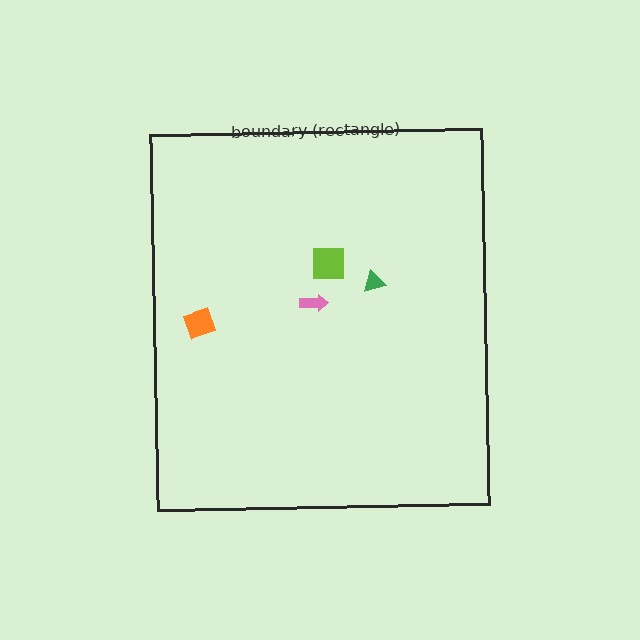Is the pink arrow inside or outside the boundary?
Inside.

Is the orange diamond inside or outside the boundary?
Inside.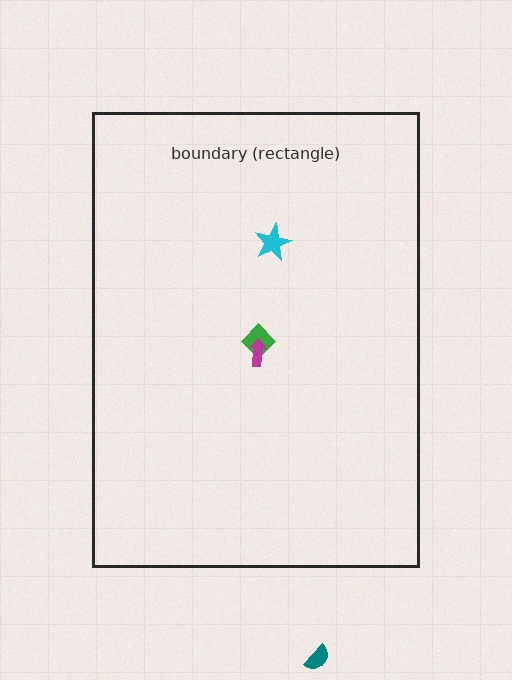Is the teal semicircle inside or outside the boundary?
Outside.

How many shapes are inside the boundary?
3 inside, 1 outside.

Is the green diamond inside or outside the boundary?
Inside.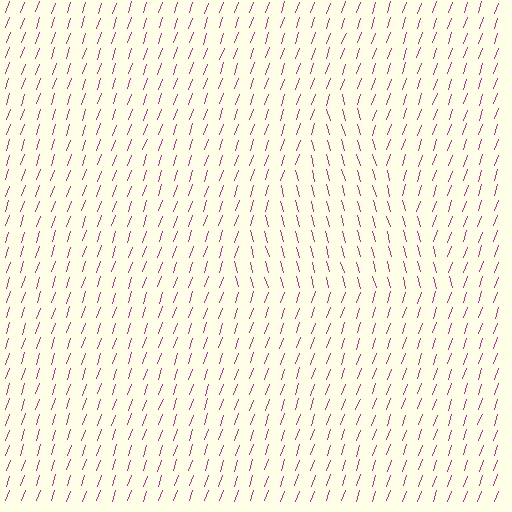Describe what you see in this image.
The image is filled with small magenta line segments. A triangle region in the image has lines oriented differently from the surrounding lines, creating a visible texture boundary.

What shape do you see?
I see a triangle.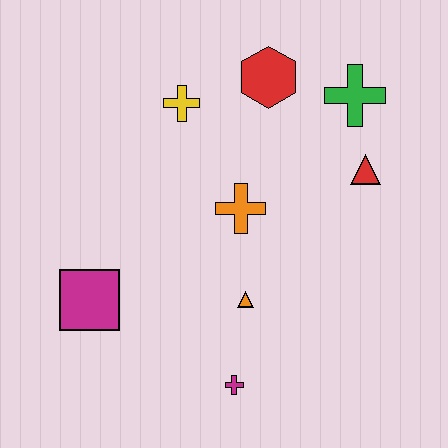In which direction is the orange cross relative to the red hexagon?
The orange cross is below the red hexagon.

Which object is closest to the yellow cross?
The red hexagon is closest to the yellow cross.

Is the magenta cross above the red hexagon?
No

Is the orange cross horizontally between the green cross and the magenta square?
Yes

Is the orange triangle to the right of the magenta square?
Yes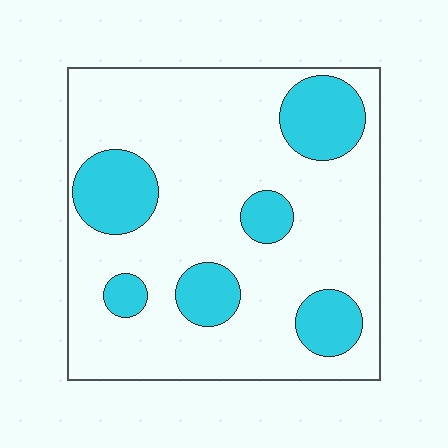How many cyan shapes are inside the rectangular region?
6.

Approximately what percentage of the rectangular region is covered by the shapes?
Approximately 25%.